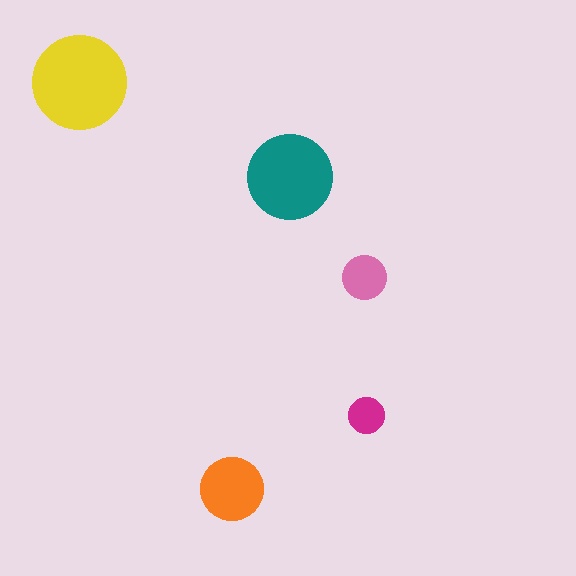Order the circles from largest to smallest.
the yellow one, the teal one, the orange one, the pink one, the magenta one.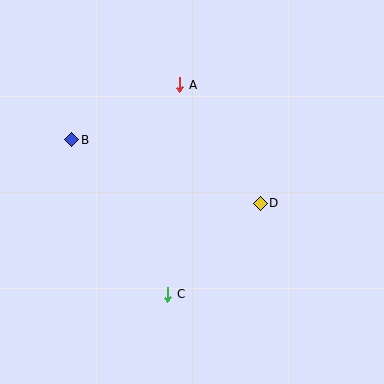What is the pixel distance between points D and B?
The distance between D and B is 199 pixels.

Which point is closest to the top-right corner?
Point A is closest to the top-right corner.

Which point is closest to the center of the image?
Point D at (260, 203) is closest to the center.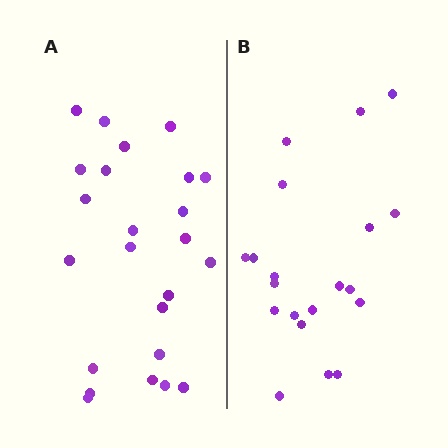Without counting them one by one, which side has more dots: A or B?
Region A (the left region) has more dots.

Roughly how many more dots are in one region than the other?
Region A has about 4 more dots than region B.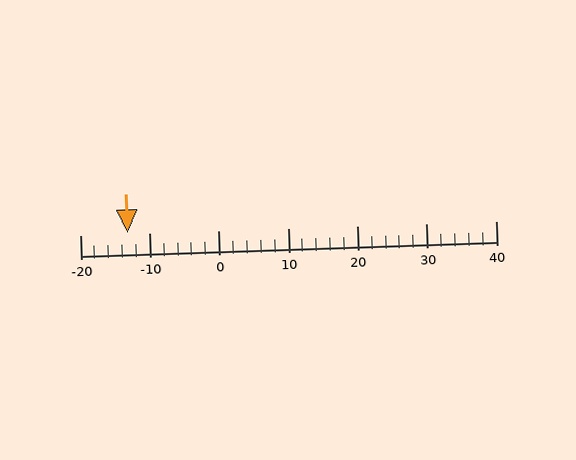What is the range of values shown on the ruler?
The ruler shows values from -20 to 40.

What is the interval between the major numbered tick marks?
The major tick marks are spaced 10 units apart.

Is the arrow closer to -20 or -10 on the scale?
The arrow is closer to -10.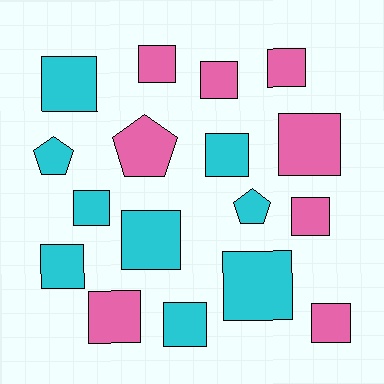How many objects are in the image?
There are 17 objects.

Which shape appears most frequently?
Square, with 14 objects.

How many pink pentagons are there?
There is 1 pink pentagon.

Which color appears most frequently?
Cyan, with 9 objects.